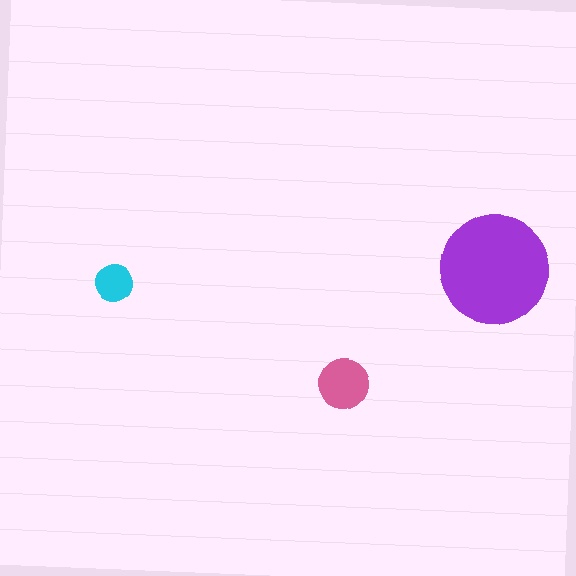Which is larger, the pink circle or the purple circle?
The purple one.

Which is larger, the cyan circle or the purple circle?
The purple one.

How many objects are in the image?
There are 3 objects in the image.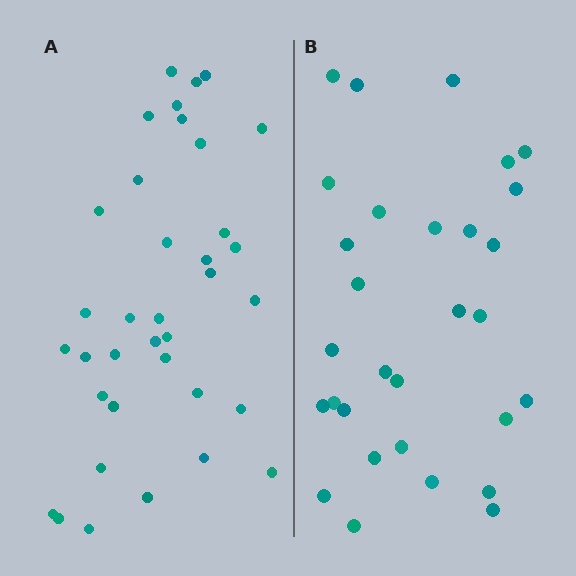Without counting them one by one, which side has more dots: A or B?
Region A (the left region) has more dots.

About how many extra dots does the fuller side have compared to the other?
Region A has about 6 more dots than region B.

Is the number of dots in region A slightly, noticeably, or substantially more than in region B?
Region A has only slightly more — the two regions are fairly close. The ratio is roughly 1.2 to 1.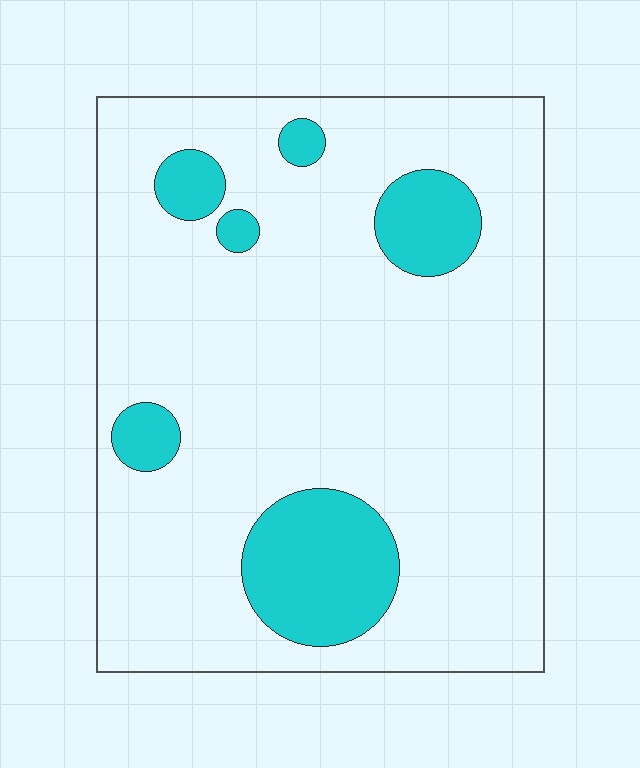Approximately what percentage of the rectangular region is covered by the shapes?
Approximately 15%.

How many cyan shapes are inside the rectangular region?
6.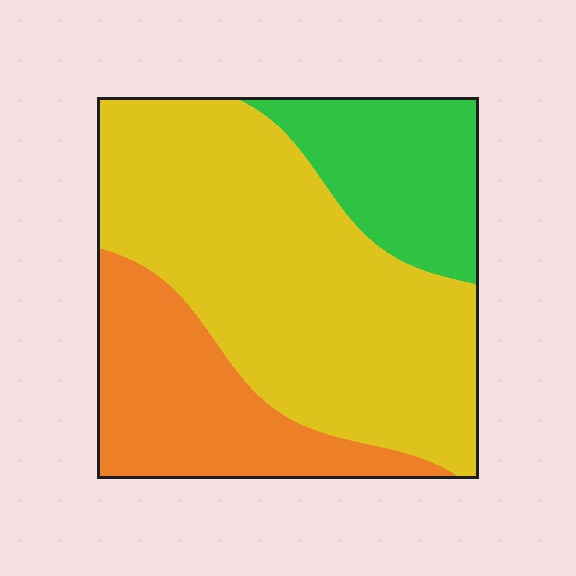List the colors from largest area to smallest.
From largest to smallest: yellow, orange, green.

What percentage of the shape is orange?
Orange covers about 25% of the shape.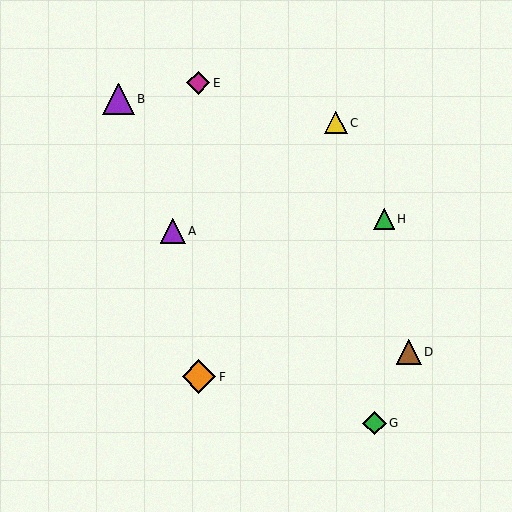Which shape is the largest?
The orange diamond (labeled F) is the largest.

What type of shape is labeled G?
Shape G is a green diamond.